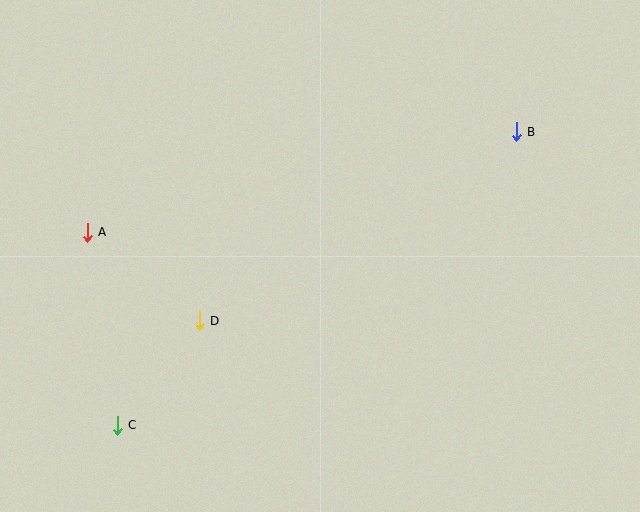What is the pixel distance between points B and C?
The distance between B and C is 495 pixels.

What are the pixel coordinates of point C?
Point C is at (117, 425).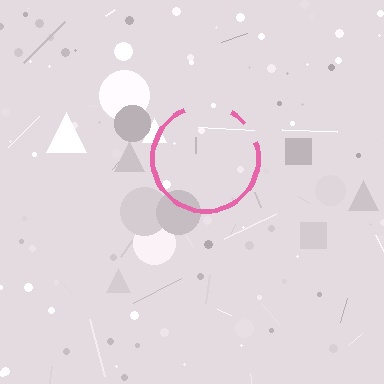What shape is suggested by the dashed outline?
The dashed outline suggests a circle.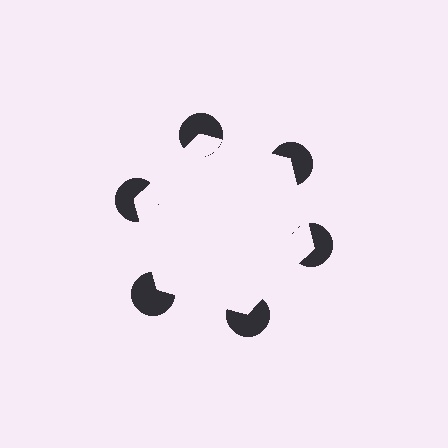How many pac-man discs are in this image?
There are 6 — one at each vertex of the illusory hexagon.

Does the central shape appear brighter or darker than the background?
It typically appears slightly brighter than the background, even though no actual brightness change is drawn.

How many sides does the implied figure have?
6 sides.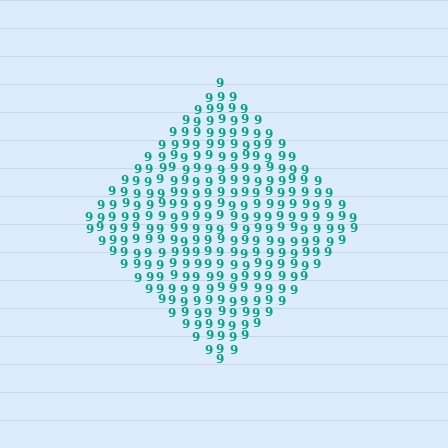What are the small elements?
The small elements are digit 9's.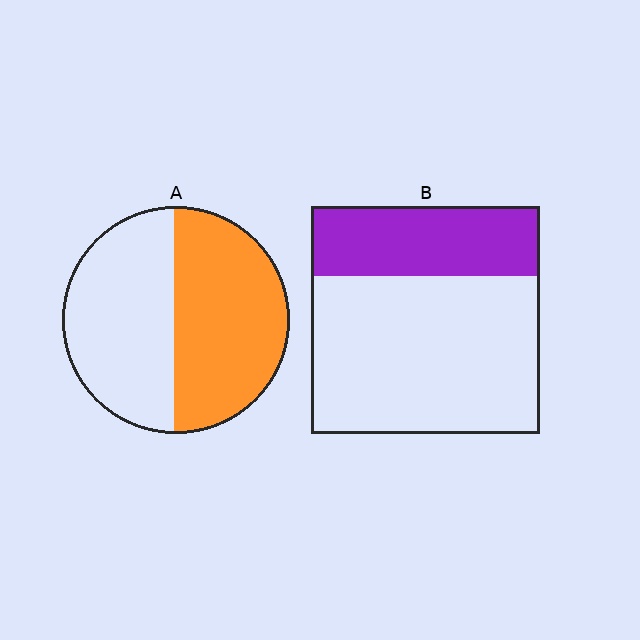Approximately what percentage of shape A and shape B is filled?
A is approximately 50% and B is approximately 30%.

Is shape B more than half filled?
No.